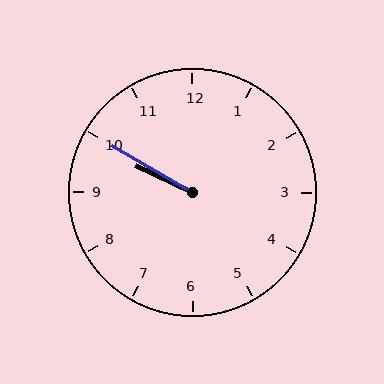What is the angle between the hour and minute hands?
Approximately 5 degrees.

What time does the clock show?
9:50.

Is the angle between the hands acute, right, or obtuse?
It is acute.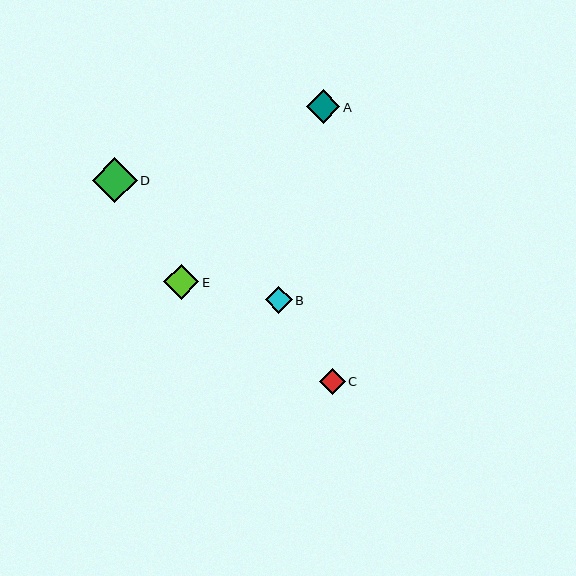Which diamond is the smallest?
Diamond C is the smallest with a size of approximately 26 pixels.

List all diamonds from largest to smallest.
From largest to smallest: D, E, A, B, C.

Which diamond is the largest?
Diamond D is the largest with a size of approximately 45 pixels.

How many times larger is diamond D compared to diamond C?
Diamond D is approximately 1.7 times the size of diamond C.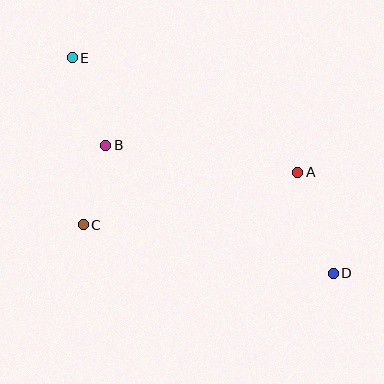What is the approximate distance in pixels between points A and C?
The distance between A and C is approximately 221 pixels.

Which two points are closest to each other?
Points B and C are closest to each other.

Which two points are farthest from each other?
Points D and E are farthest from each other.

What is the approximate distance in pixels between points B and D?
The distance between B and D is approximately 261 pixels.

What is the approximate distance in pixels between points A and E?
The distance between A and E is approximately 253 pixels.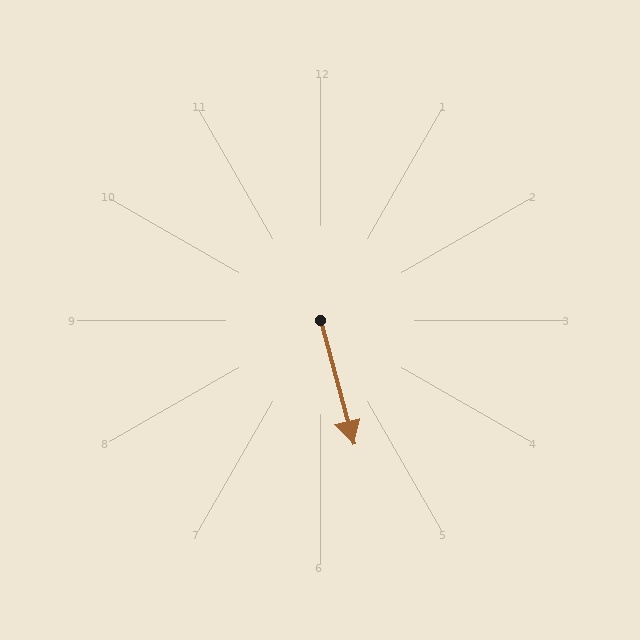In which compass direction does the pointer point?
South.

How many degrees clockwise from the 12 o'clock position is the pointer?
Approximately 165 degrees.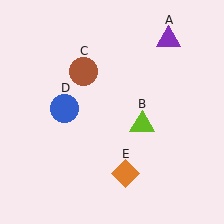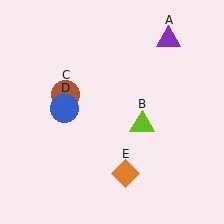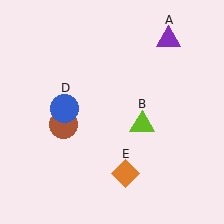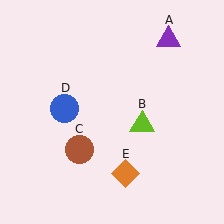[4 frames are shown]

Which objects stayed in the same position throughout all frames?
Purple triangle (object A) and lime triangle (object B) and blue circle (object D) and orange diamond (object E) remained stationary.